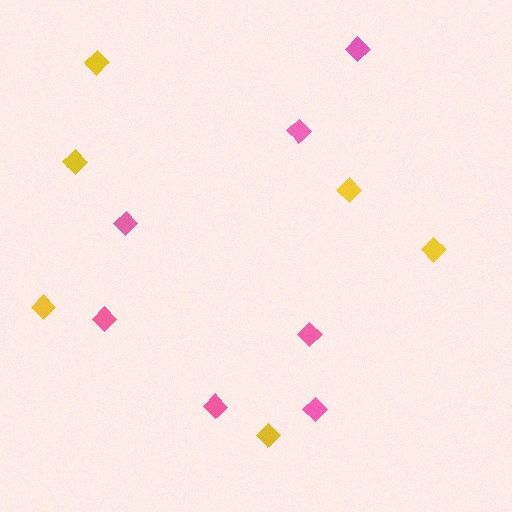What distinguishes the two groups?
There are 2 groups: one group of yellow diamonds (6) and one group of pink diamonds (7).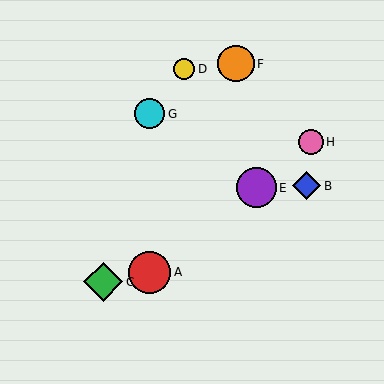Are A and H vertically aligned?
No, A is at x≈149 and H is at x≈311.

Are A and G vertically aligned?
Yes, both are at x≈149.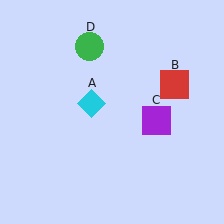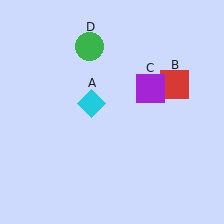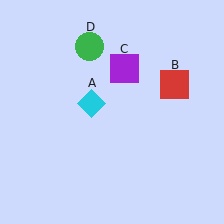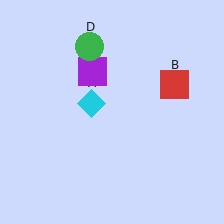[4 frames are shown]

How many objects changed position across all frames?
1 object changed position: purple square (object C).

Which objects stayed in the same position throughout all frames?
Cyan diamond (object A) and red square (object B) and green circle (object D) remained stationary.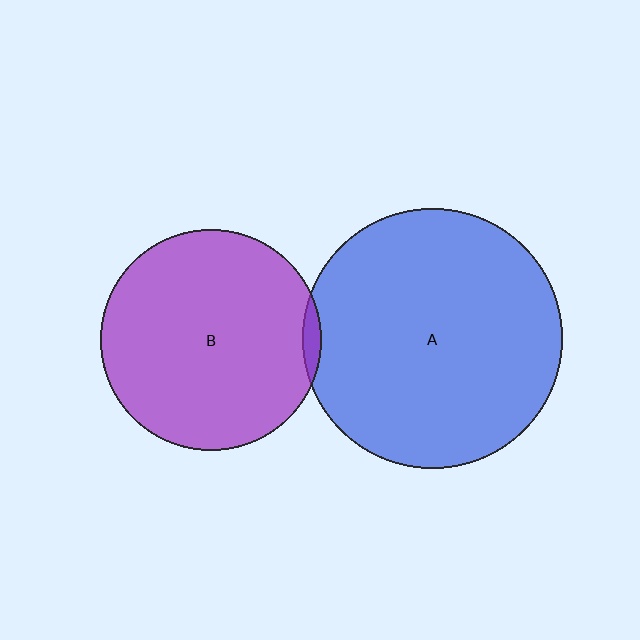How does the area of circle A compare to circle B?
Approximately 1.4 times.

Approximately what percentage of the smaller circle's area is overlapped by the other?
Approximately 5%.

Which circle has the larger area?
Circle A (blue).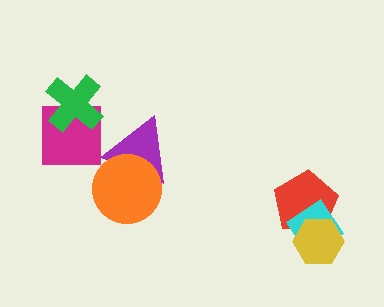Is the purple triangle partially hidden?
Yes, it is partially covered by another shape.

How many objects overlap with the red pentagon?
2 objects overlap with the red pentagon.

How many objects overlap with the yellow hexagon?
2 objects overlap with the yellow hexagon.